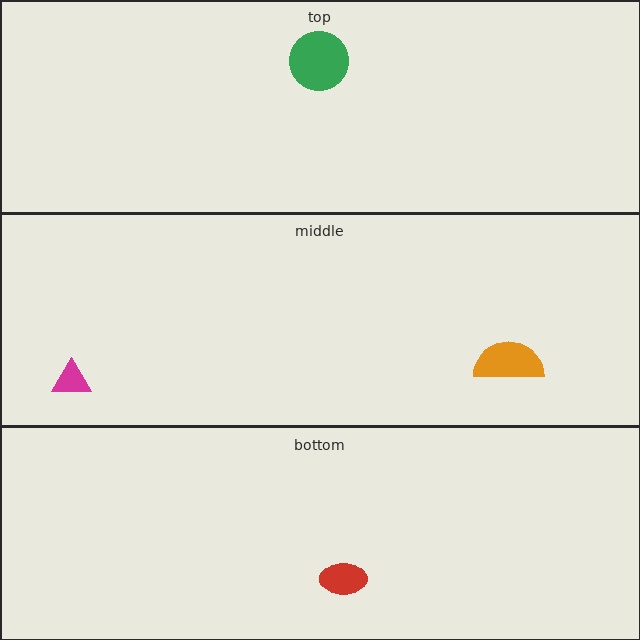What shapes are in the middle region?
The orange semicircle, the magenta triangle.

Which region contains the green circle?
The top region.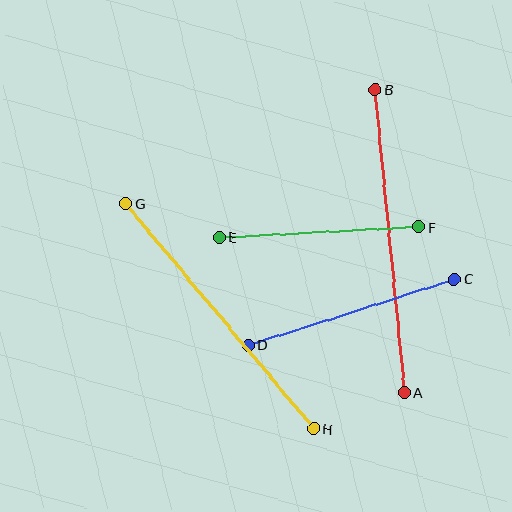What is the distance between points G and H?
The distance is approximately 294 pixels.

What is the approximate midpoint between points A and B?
The midpoint is at approximately (390, 241) pixels.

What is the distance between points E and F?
The distance is approximately 199 pixels.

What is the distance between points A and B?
The distance is approximately 305 pixels.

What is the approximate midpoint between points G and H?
The midpoint is at approximately (220, 316) pixels.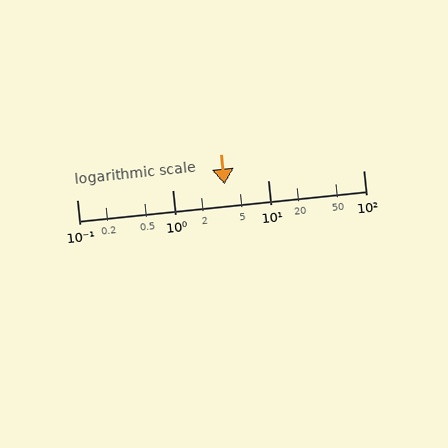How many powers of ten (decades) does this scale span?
The scale spans 3 decades, from 0.1 to 100.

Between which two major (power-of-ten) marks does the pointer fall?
The pointer is between 1 and 10.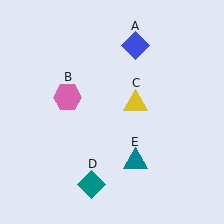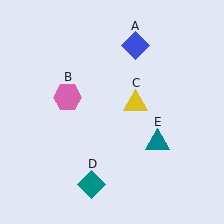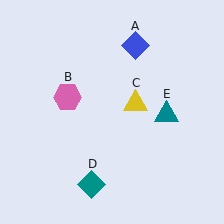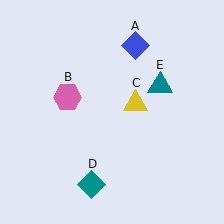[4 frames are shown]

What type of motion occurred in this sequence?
The teal triangle (object E) rotated counterclockwise around the center of the scene.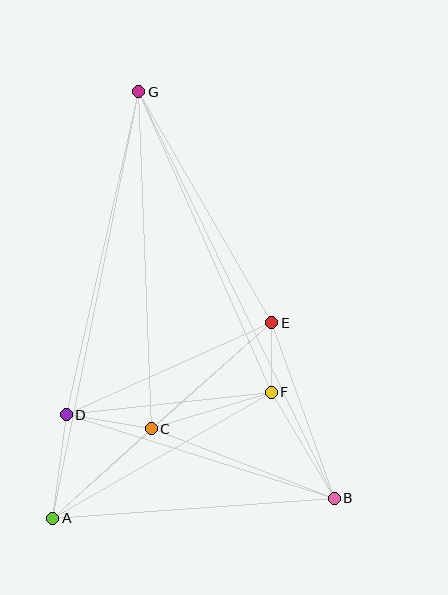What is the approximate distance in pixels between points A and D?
The distance between A and D is approximately 105 pixels.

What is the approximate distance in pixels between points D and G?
The distance between D and G is approximately 331 pixels.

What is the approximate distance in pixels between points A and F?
The distance between A and F is approximately 252 pixels.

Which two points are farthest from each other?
Points B and G are farthest from each other.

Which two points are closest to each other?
Points E and F are closest to each other.